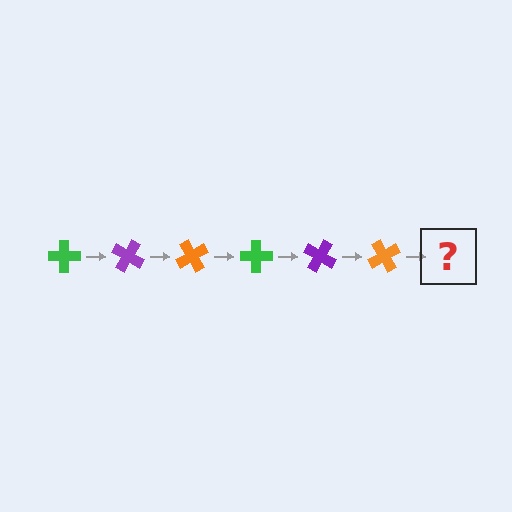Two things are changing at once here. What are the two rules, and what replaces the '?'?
The two rules are that it rotates 30 degrees each step and the color cycles through green, purple, and orange. The '?' should be a green cross, rotated 180 degrees from the start.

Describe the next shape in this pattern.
It should be a green cross, rotated 180 degrees from the start.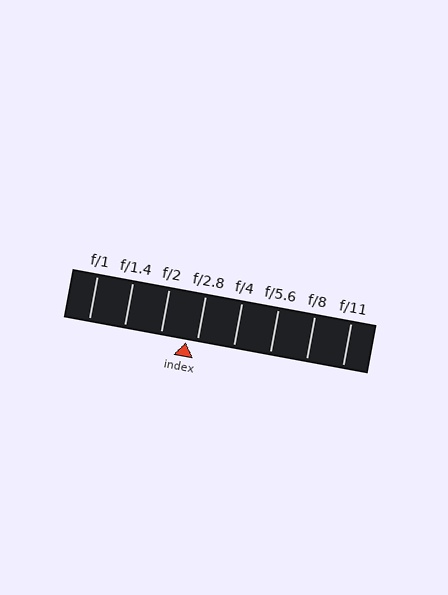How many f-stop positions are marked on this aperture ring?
There are 8 f-stop positions marked.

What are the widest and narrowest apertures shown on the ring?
The widest aperture shown is f/1 and the narrowest is f/11.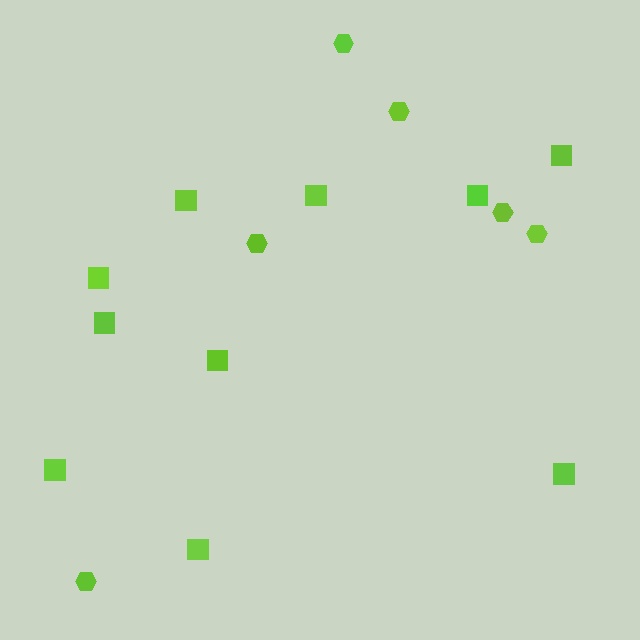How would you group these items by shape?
There are 2 groups: one group of hexagons (6) and one group of squares (10).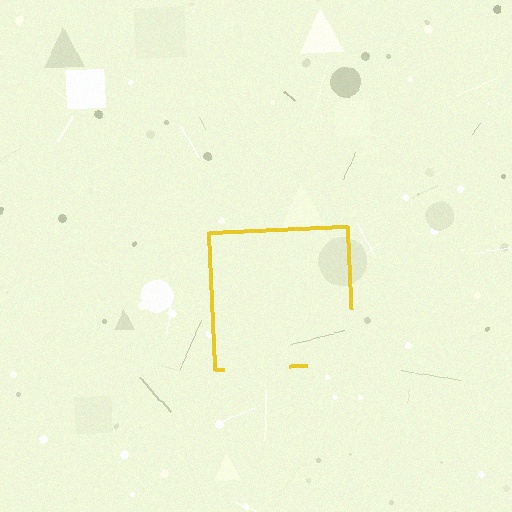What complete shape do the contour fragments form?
The contour fragments form a square.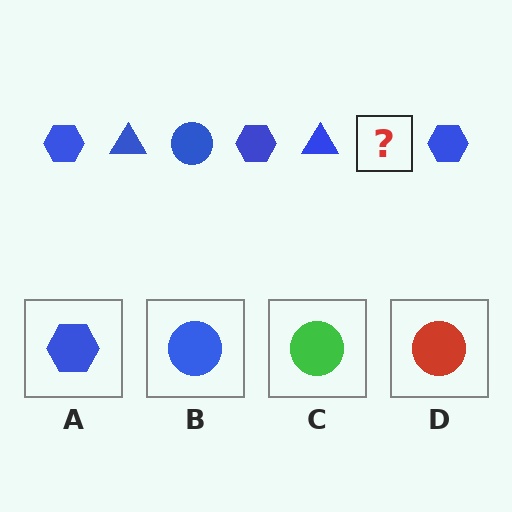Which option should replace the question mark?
Option B.